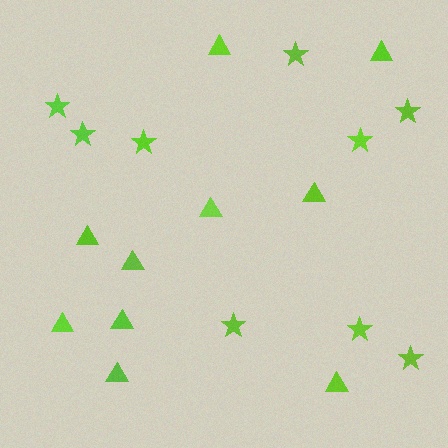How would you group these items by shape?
There are 2 groups: one group of stars (9) and one group of triangles (10).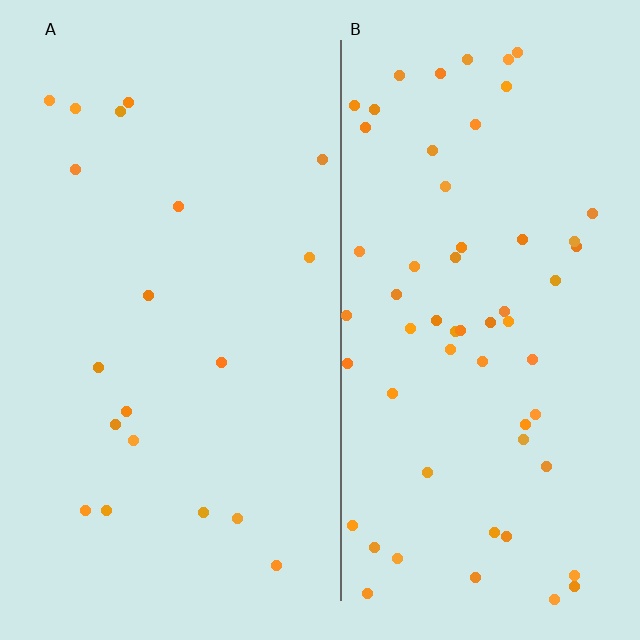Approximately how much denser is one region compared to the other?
Approximately 3.0× — region B over region A.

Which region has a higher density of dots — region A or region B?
B (the right).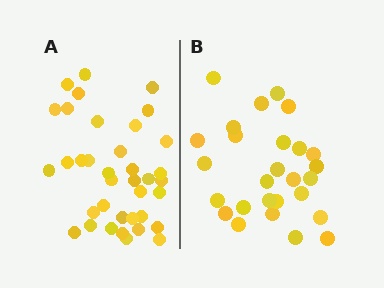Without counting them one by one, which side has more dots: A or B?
Region A (the left region) has more dots.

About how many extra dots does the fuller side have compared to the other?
Region A has roughly 10 or so more dots than region B.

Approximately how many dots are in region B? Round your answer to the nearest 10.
About 30 dots. (The exact count is 27, which rounds to 30.)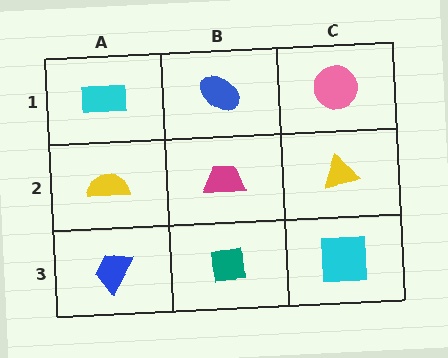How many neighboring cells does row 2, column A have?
3.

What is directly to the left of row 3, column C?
A teal square.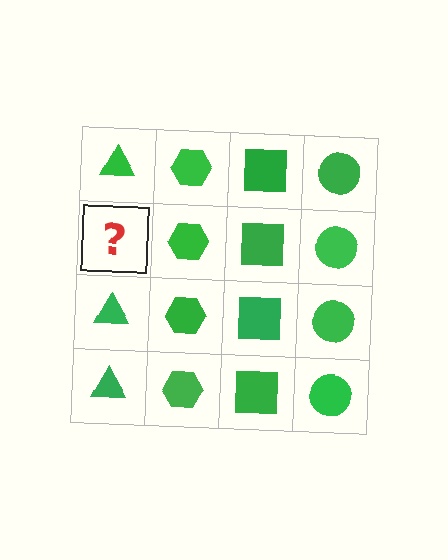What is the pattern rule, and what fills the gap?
The rule is that each column has a consistent shape. The gap should be filled with a green triangle.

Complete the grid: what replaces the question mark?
The question mark should be replaced with a green triangle.